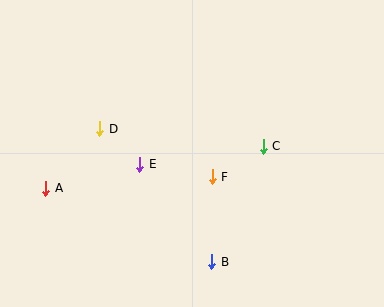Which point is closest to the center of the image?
Point F at (212, 177) is closest to the center.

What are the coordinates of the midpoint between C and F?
The midpoint between C and F is at (238, 161).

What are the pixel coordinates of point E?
Point E is at (140, 164).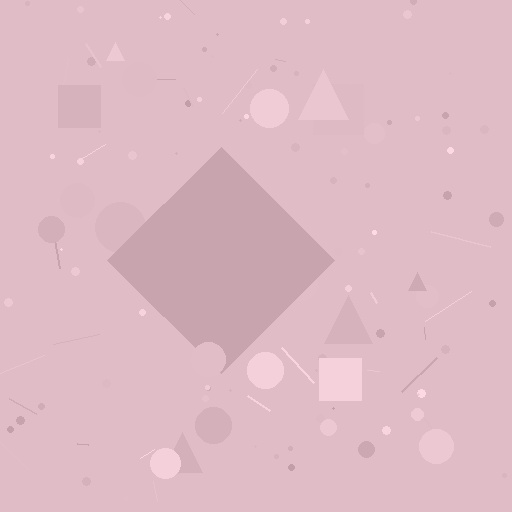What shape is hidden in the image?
A diamond is hidden in the image.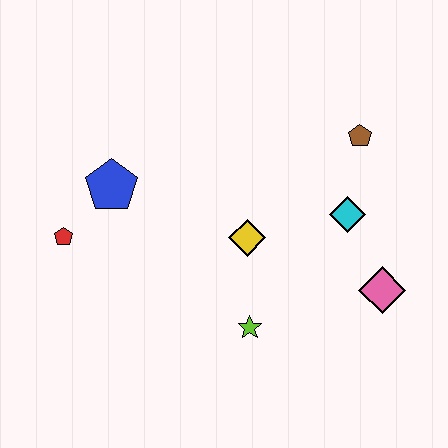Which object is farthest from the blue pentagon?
The pink diamond is farthest from the blue pentagon.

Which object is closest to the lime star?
The yellow diamond is closest to the lime star.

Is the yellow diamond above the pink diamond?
Yes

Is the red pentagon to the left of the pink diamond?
Yes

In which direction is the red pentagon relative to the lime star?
The red pentagon is to the left of the lime star.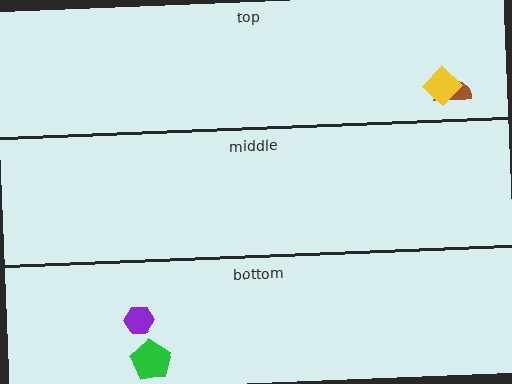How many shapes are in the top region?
2.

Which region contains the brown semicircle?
The top region.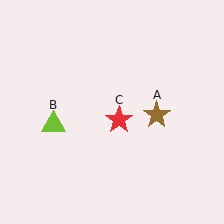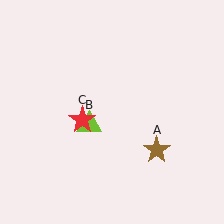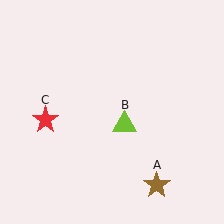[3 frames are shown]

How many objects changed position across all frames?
3 objects changed position: brown star (object A), lime triangle (object B), red star (object C).